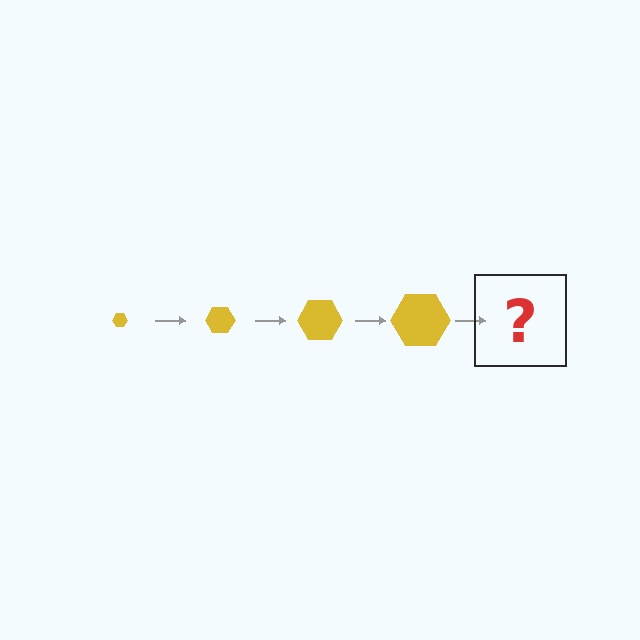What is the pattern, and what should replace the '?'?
The pattern is that the hexagon gets progressively larger each step. The '?' should be a yellow hexagon, larger than the previous one.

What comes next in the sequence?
The next element should be a yellow hexagon, larger than the previous one.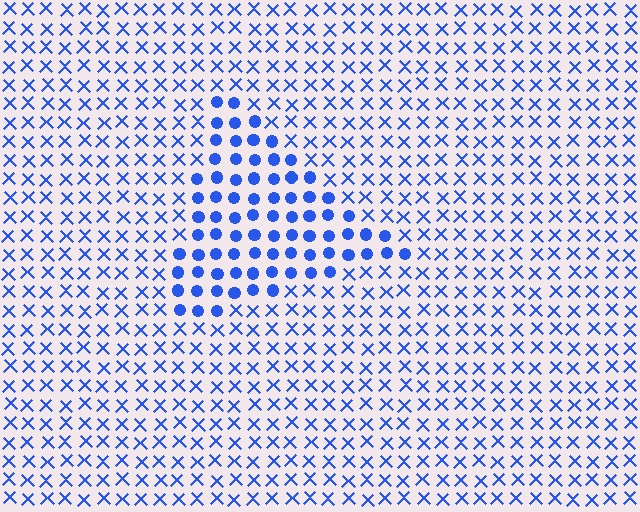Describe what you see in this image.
The image is filled with small blue elements arranged in a uniform grid. A triangle-shaped region contains circles, while the surrounding area contains X marks. The boundary is defined purely by the change in element shape.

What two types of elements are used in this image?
The image uses circles inside the triangle region and X marks outside it.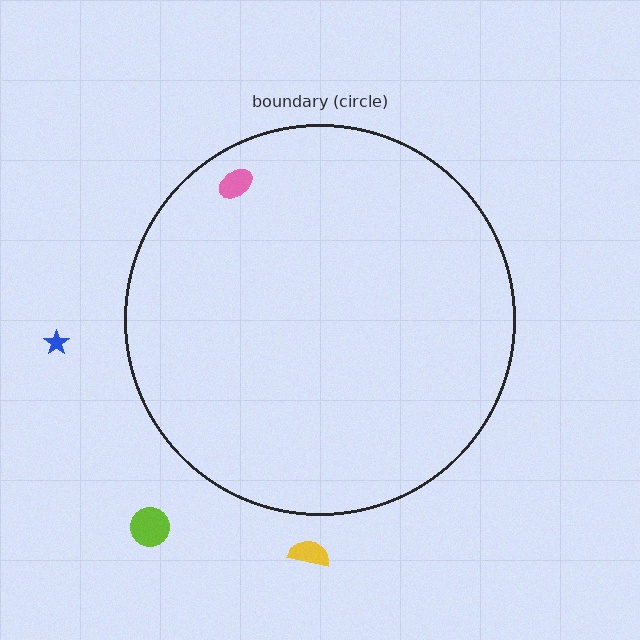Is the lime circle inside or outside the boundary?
Outside.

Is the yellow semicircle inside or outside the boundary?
Outside.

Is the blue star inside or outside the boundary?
Outside.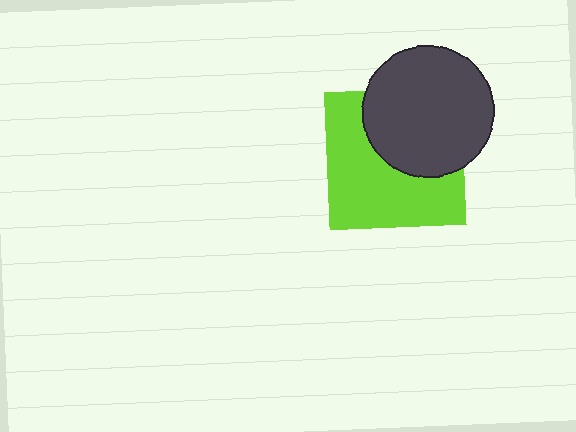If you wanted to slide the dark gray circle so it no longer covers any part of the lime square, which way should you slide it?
Slide it toward the upper-right — that is the most direct way to separate the two shapes.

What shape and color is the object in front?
The object in front is a dark gray circle.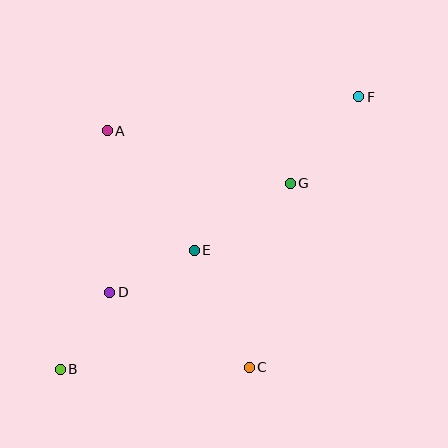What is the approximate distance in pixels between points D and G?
The distance between D and G is approximately 211 pixels.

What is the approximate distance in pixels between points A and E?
The distance between A and E is approximately 148 pixels.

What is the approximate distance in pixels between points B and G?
The distance between B and G is approximately 295 pixels.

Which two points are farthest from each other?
Points B and F are farthest from each other.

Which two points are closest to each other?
Points B and D are closest to each other.